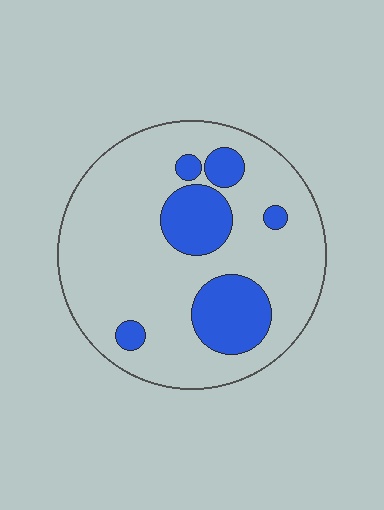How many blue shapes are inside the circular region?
6.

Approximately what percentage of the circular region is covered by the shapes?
Approximately 20%.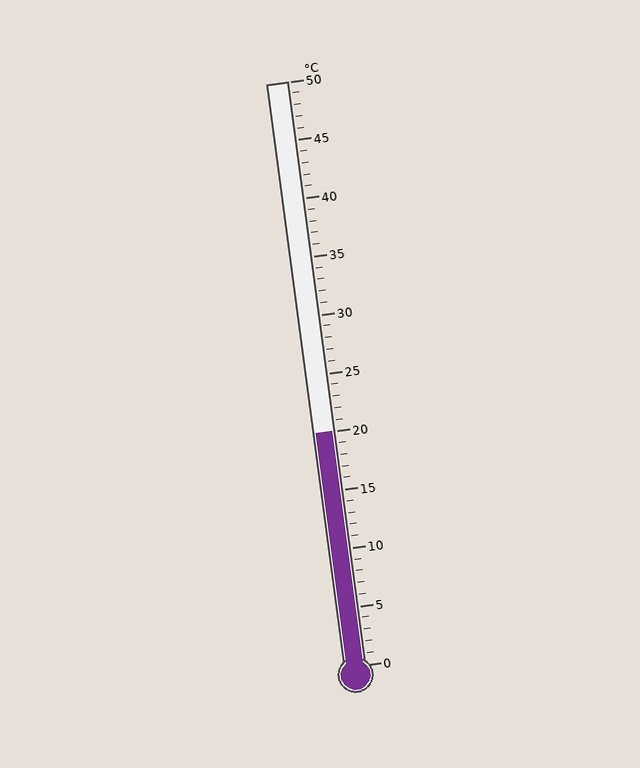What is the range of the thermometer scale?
The thermometer scale ranges from 0°C to 50°C.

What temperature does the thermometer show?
The thermometer shows approximately 20°C.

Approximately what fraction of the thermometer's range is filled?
The thermometer is filled to approximately 40% of its range.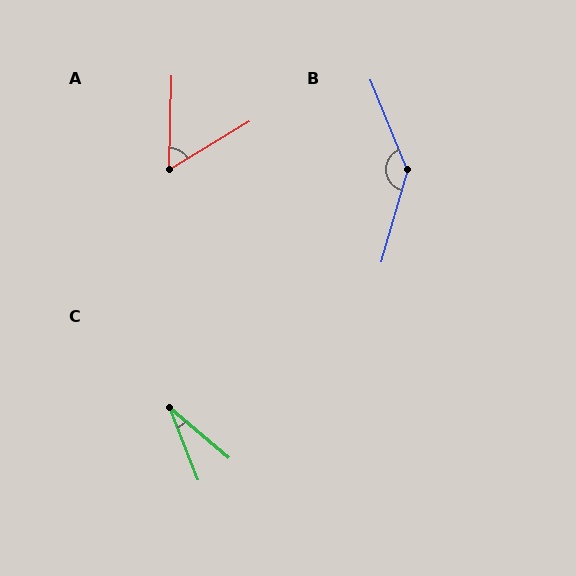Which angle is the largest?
B, at approximately 142 degrees.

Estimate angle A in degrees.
Approximately 57 degrees.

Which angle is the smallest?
C, at approximately 28 degrees.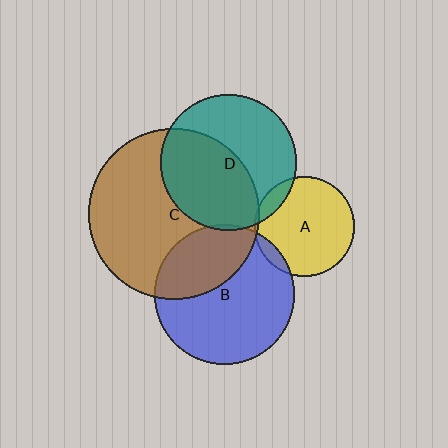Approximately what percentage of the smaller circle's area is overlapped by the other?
Approximately 35%.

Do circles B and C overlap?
Yes.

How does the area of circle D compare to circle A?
Approximately 1.9 times.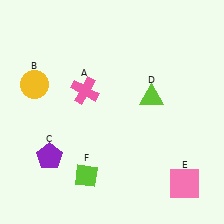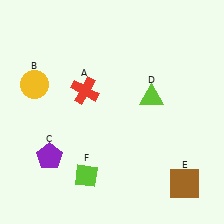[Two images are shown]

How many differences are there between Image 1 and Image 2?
There are 2 differences between the two images.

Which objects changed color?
A changed from pink to red. E changed from pink to brown.